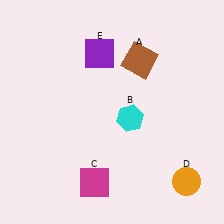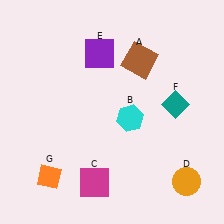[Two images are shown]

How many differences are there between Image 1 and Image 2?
There are 2 differences between the two images.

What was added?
A teal diamond (F), an orange diamond (G) were added in Image 2.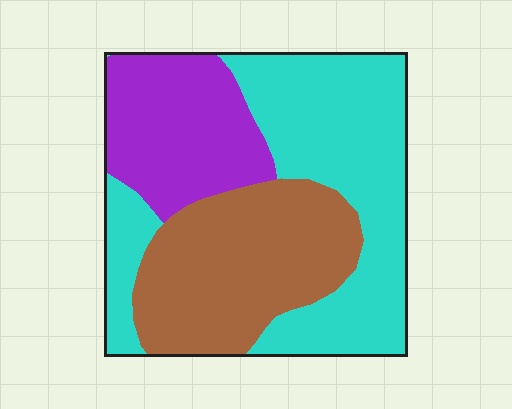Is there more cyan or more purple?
Cyan.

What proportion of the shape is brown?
Brown covers roughly 30% of the shape.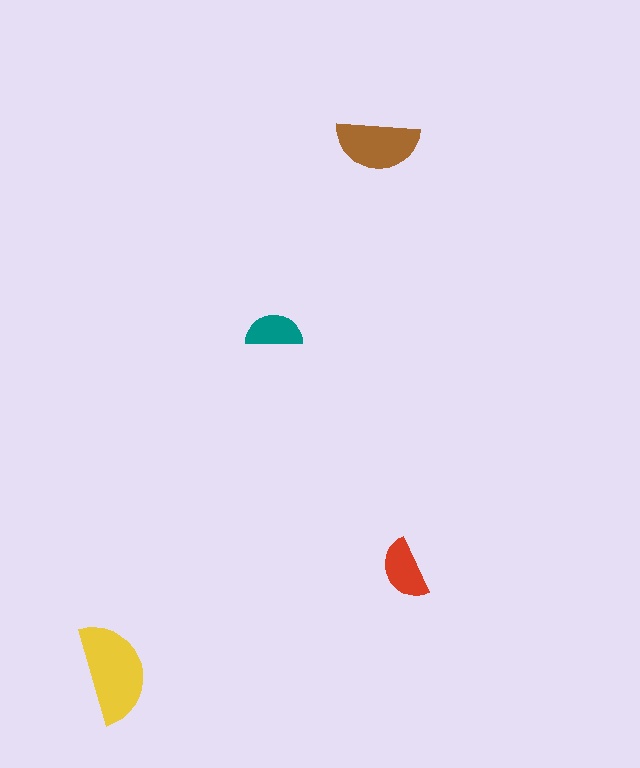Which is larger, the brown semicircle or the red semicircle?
The brown one.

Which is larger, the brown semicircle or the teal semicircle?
The brown one.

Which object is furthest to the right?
The red semicircle is rightmost.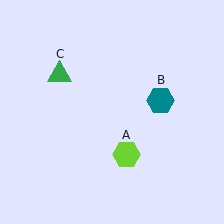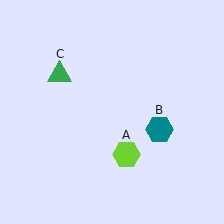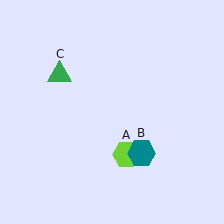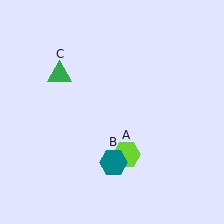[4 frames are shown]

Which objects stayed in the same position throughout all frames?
Lime hexagon (object A) and green triangle (object C) remained stationary.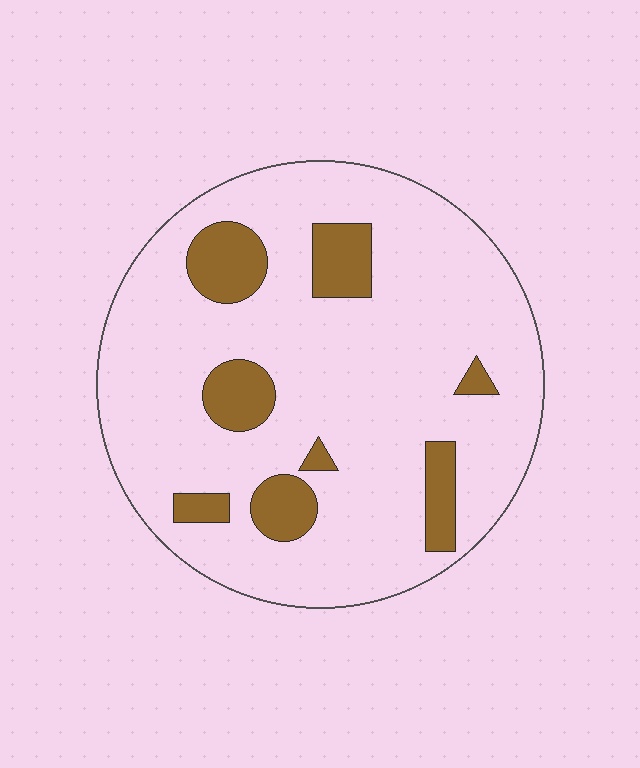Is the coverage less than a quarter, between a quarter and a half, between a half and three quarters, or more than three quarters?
Less than a quarter.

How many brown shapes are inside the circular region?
8.